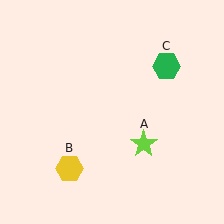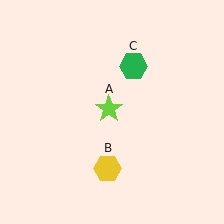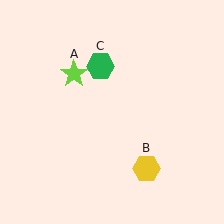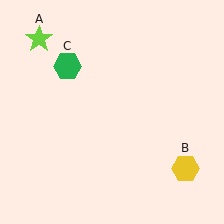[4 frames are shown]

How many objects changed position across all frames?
3 objects changed position: lime star (object A), yellow hexagon (object B), green hexagon (object C).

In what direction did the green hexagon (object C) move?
The green hexagon (object C) moved left.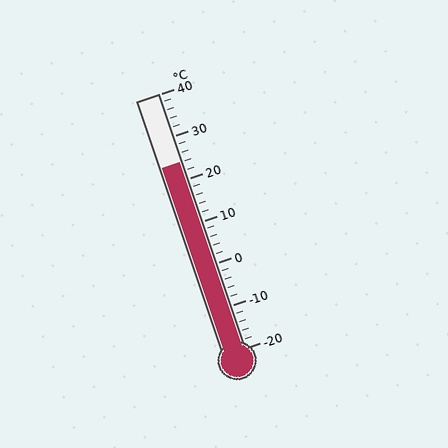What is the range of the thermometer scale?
The thermometer scale ranges from -20°C to 40°C.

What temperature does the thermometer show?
The thermometer shows approximately 24°C.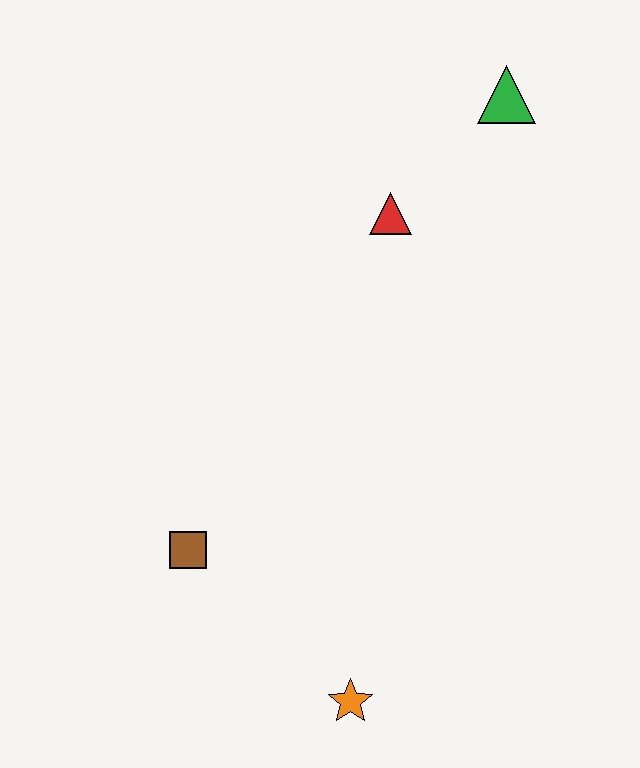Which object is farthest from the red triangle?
The orange star is farthest from the red triangle.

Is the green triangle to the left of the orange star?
No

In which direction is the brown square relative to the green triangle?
The brown square is below the green triangle.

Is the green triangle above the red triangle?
Yes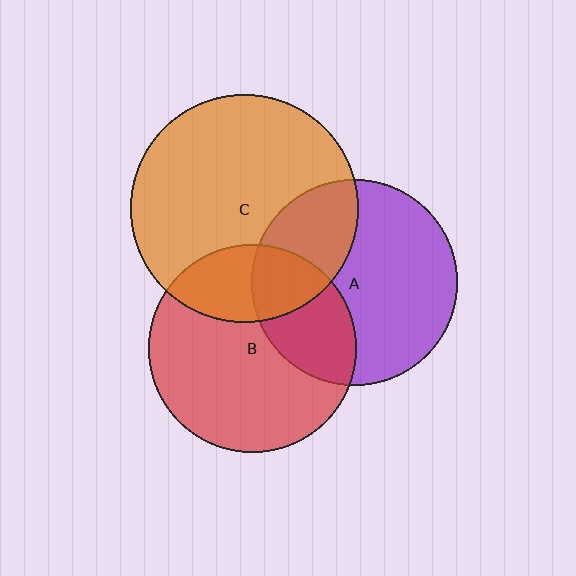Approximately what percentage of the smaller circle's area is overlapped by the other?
Approximately 25%.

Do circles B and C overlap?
Yes.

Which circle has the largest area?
Circle C (orange).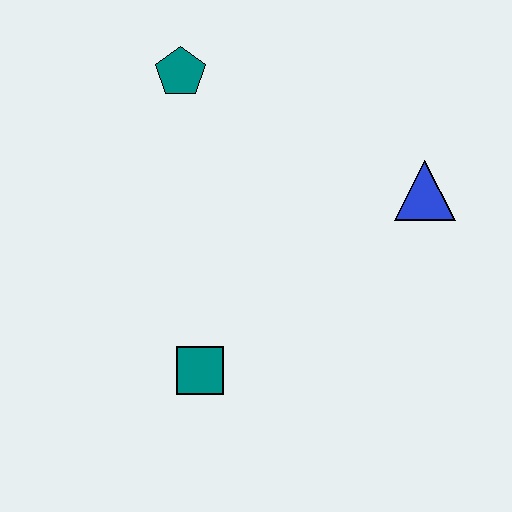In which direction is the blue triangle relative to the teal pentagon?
The blue triangle is to the right of the teal pentagon.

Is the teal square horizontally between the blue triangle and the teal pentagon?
Yes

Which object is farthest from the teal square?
The teal pentagon is farthest from the teal square.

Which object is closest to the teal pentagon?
The blue triangle is closest to the teal pentagon.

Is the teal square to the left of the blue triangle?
Yes